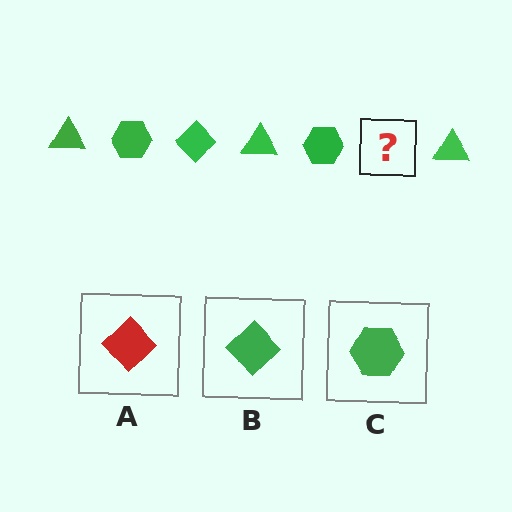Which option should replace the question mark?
Option B.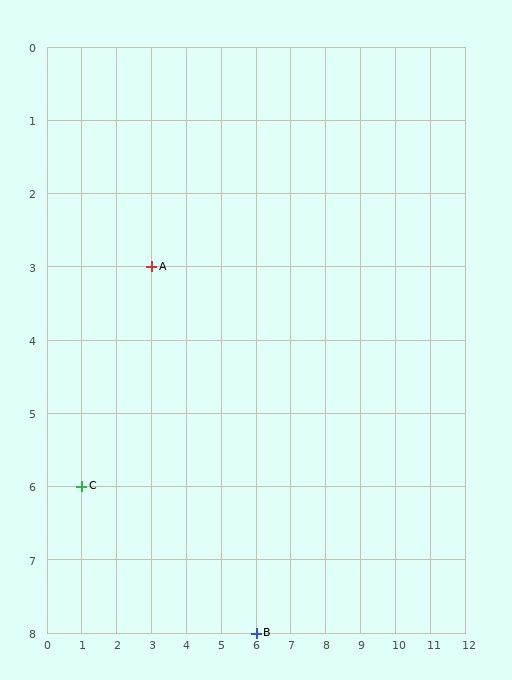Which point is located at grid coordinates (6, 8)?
Point B is at (6, 8).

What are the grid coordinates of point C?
Point C is at grid coordinates (1, 6).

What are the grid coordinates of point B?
Point B is at grid coordinates (6, 8).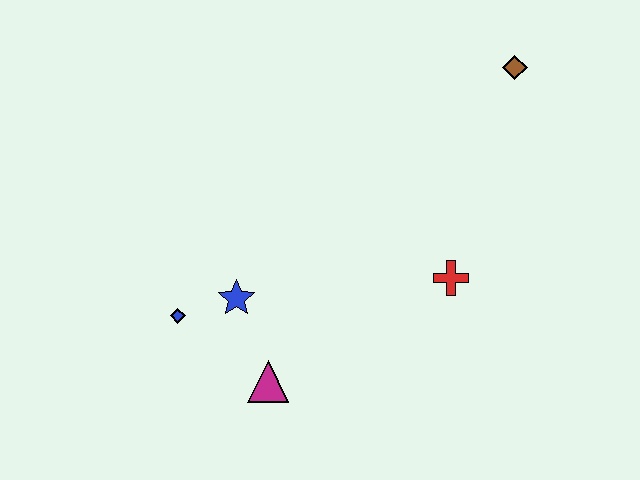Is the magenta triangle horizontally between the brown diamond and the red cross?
No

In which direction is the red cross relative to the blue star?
The red cross is to the right of the blue star.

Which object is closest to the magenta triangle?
The blue star is closest to the magenta triangle.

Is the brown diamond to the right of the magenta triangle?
Yes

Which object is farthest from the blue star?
The brown diamond is farthest from the blue star.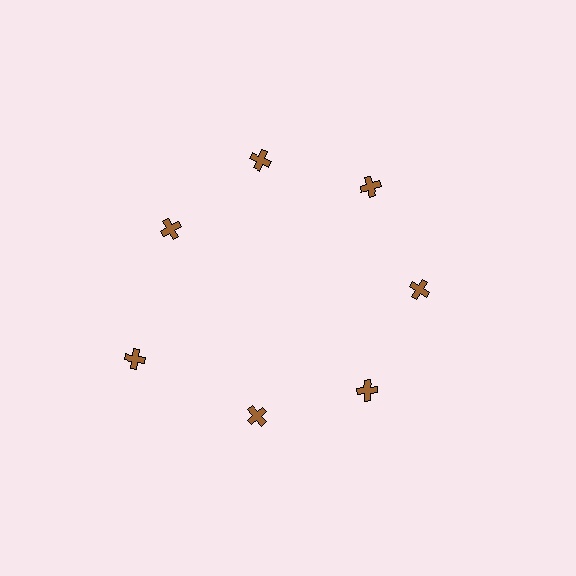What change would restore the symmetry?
The symmetry would be restored by moving it inward, back onto the ring so that all 7 crosses sit at equal angles and equal distance from the center.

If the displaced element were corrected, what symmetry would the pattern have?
It would have 7-fold rotational symmetry — the pattern would map onto itself every 51 degrees.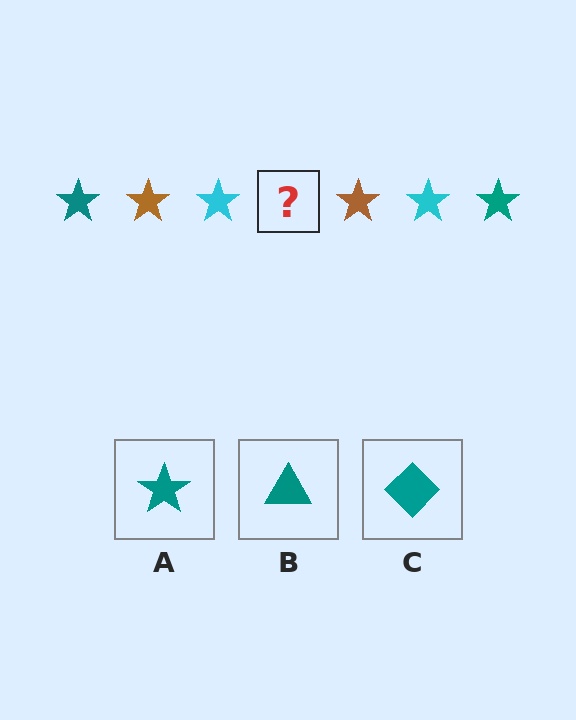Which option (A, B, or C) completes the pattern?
A.